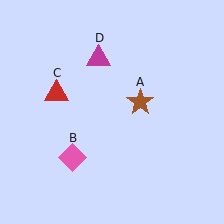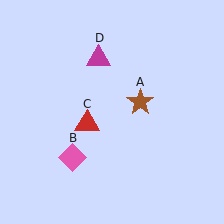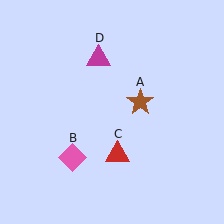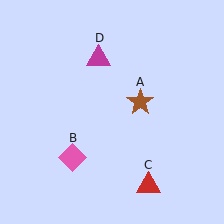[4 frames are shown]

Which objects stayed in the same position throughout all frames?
Brown star (object A) and pink diamond (object B) and magenta triangle (object D) remained stationary.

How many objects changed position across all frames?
1 object changed position: red triangle (object C).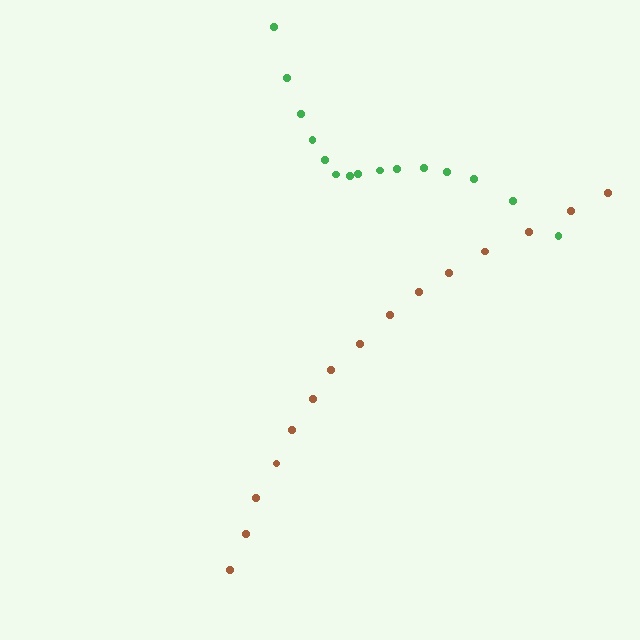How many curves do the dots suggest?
There are 2 distinct paths.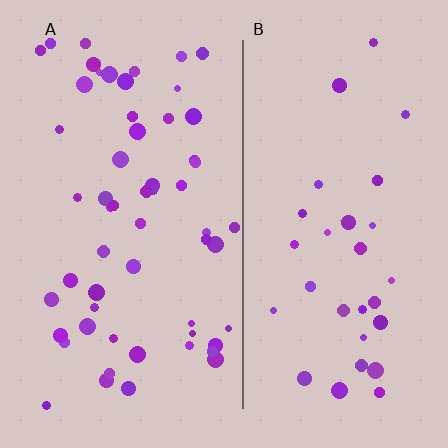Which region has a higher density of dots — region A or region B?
A (the left).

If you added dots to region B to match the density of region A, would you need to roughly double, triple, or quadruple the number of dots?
Approximately double.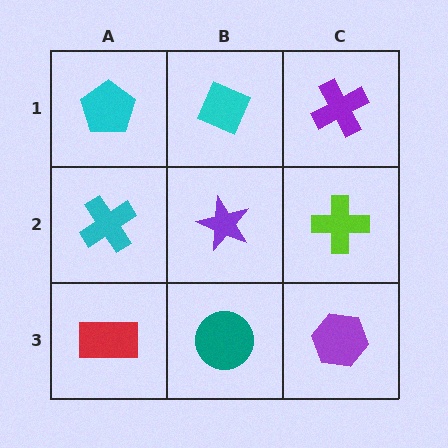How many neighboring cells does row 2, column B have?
4.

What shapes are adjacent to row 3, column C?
A lime cross (row 2, column C), a teal circle (row 3, column B).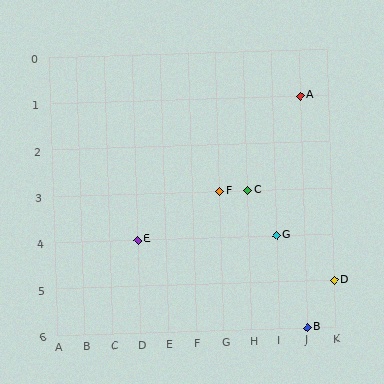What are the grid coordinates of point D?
Point D is at grid coordinates (K, 5).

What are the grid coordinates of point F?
Point F is at grid coordinates (G, 3).